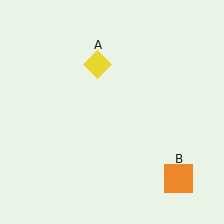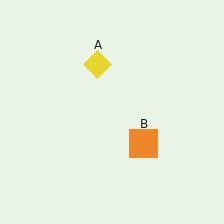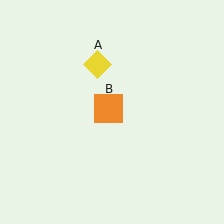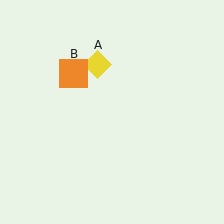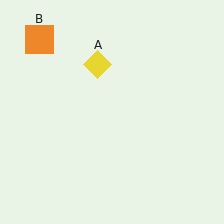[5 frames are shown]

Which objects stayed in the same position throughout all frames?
Yellow diamond (object A) remained stationary.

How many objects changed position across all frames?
1 object changed position: orange square (object B).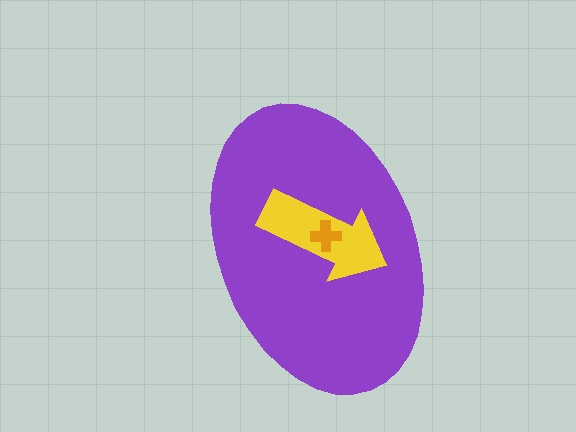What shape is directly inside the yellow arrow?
The orange cross.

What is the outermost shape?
The purple ellipse.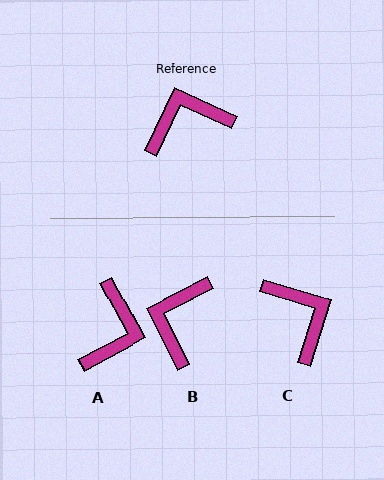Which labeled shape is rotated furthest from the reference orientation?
A, about 127 degrees away.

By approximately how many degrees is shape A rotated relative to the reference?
Approximately 127 degrees clockwise.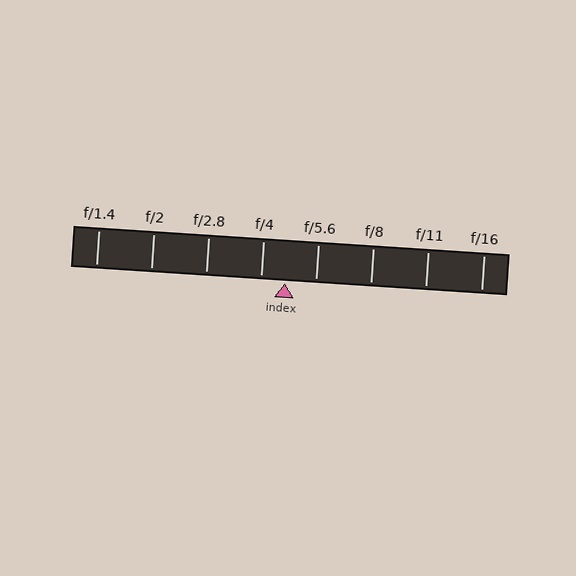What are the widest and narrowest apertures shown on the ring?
The widest aperture shown is f/1.4 and the narrowest is f/16.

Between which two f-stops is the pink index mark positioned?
The index mark is between f/4 and f/5.6.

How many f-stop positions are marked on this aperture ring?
There are 8 f-stop positions marked.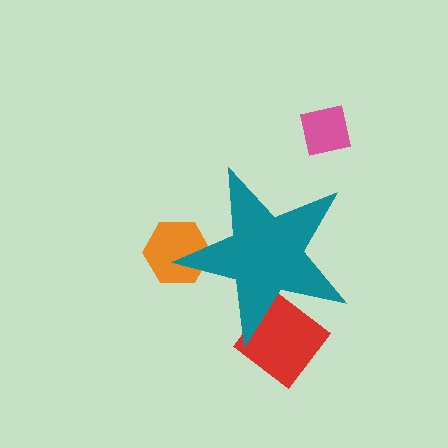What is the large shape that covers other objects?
A teal star.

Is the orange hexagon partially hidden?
Yes, the orange hexagon is partially hidden behind the teal star.